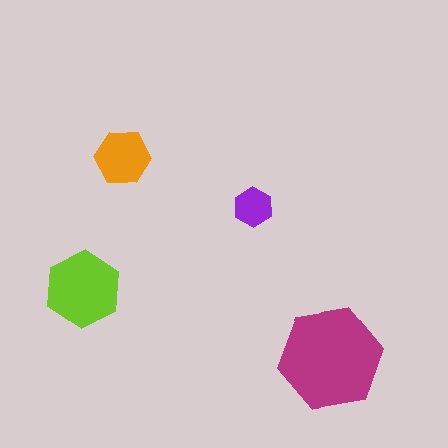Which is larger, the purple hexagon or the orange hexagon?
The orange one.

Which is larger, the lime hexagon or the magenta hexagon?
The magenta one.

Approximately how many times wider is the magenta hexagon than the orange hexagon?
About 2 times wider.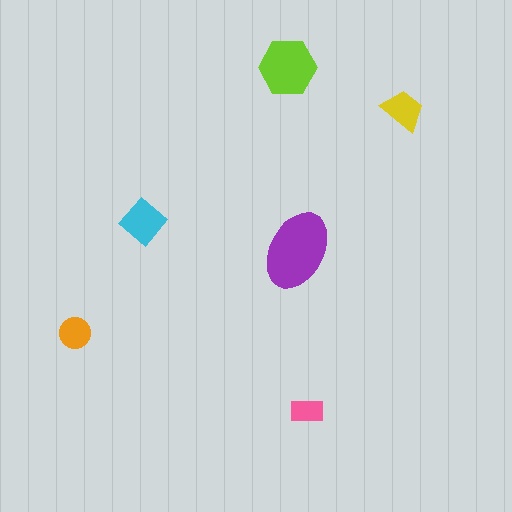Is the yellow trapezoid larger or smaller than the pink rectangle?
Larger.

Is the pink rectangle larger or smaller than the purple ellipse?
Smaller.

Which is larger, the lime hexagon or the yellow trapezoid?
The lime hexagon.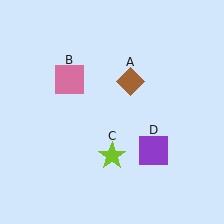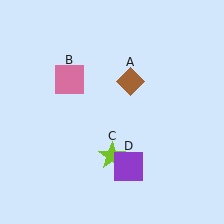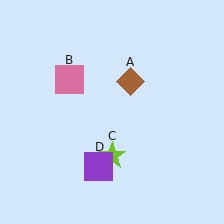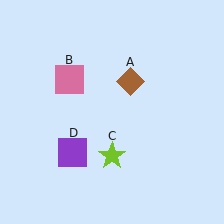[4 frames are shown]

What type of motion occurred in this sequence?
The purple square (object D) rotated clockwise around the center of the scene.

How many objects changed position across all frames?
1 object changed position: purple square (object D).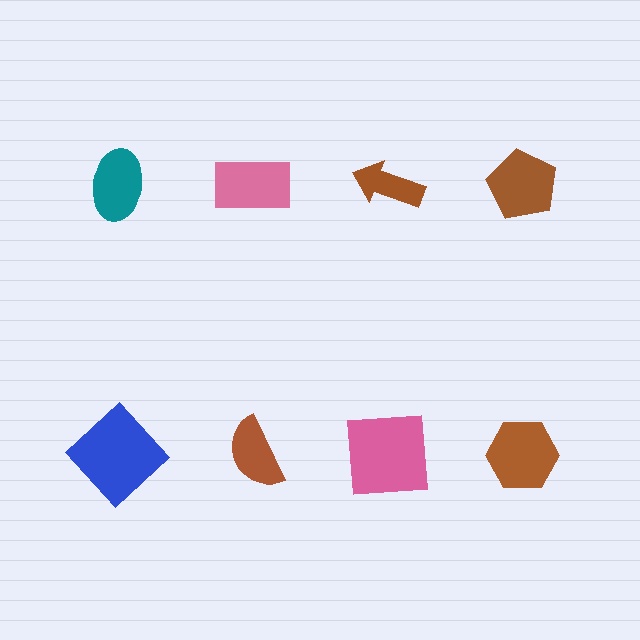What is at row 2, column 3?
A pink square.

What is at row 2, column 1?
A blue diamond.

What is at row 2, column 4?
A brown hexagon.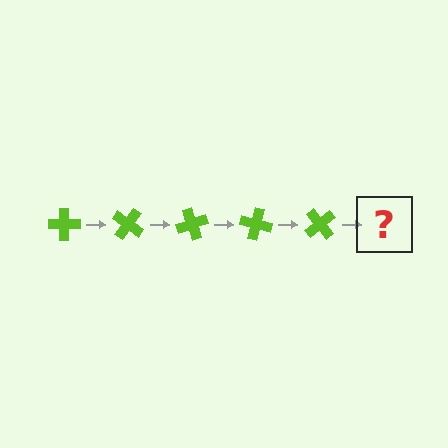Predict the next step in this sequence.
The next step is a lime cross rotated 175 degrees.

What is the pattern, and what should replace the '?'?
The pattern is that the cross rotates 35 degrees each step. The '?' should be a lime cross rotated 175 degrees.